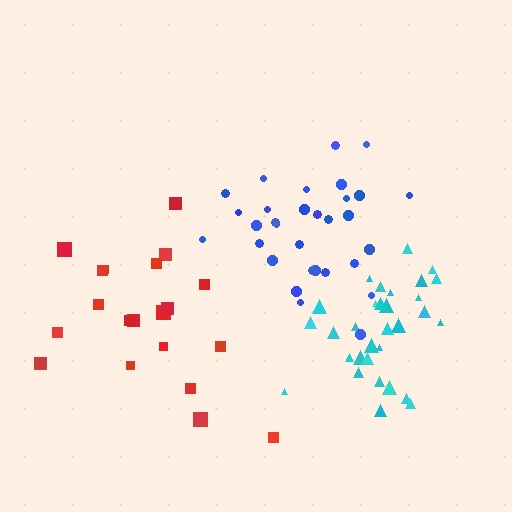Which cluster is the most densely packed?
Cyan.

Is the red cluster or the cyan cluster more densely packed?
Cyan.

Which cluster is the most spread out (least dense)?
Red.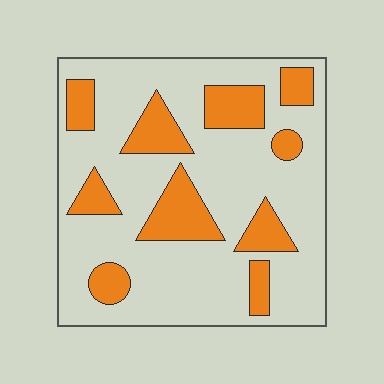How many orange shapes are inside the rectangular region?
10.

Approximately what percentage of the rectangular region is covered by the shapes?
Approximately 25%.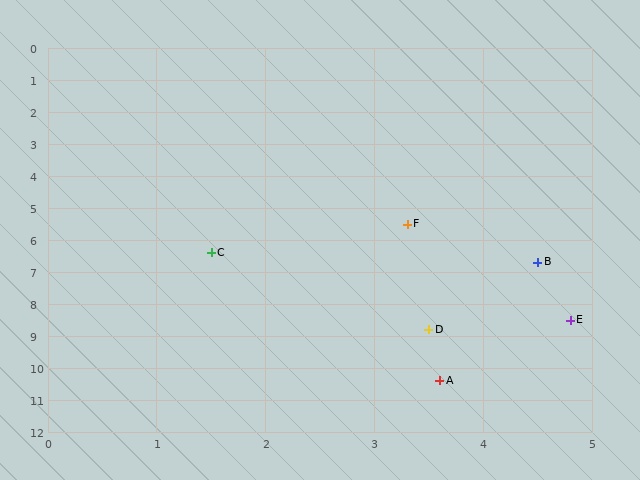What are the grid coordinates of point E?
Point E is at approximately (4.8, 8.5).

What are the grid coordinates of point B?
Point B is at approximately (4.5, 6.7).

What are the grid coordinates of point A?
Point A is at approximately (3.6, 10.4).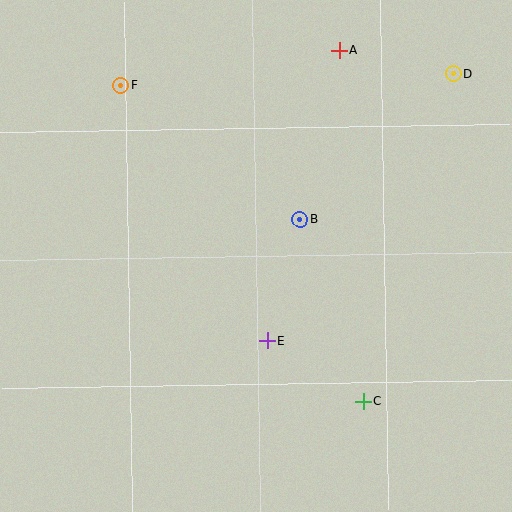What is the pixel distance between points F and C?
The distance between F and C is 398 pixels.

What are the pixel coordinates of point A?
Point A is at (339, 50).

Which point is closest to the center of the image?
Point B at (300, 220) is closest to the center.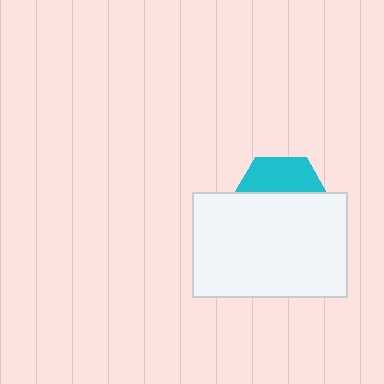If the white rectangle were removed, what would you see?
You would see the complete cyan hexagon.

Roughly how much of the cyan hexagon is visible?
A small part of it is visible (roughly 36%).